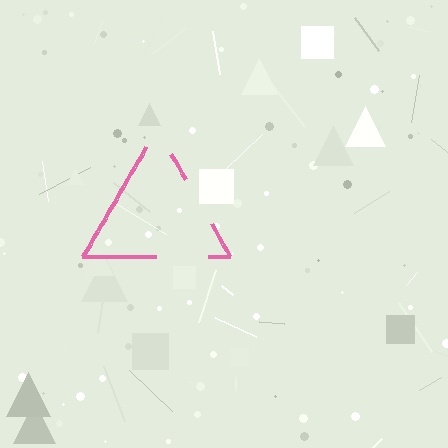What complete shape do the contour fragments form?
The contour fragments form a triangle.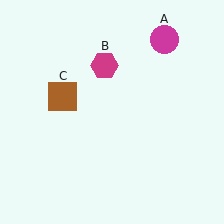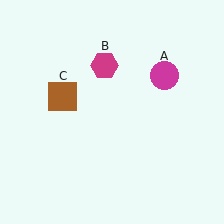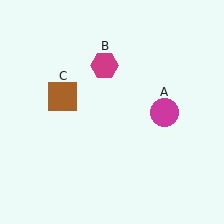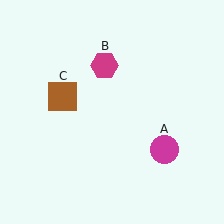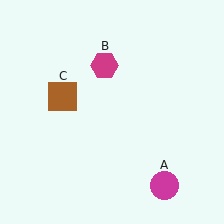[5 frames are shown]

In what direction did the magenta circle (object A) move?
The magenta circle (object A) moved down.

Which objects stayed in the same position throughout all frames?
Magenta hexagon (object B) and brown square (object C) remained stationary.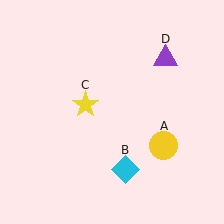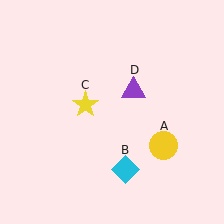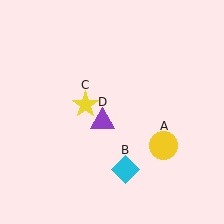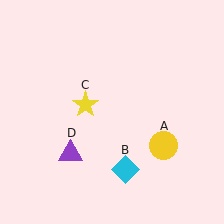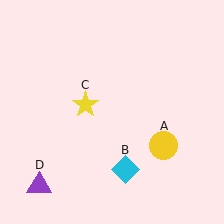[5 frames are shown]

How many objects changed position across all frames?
1 object changed position: purple triangle (object D).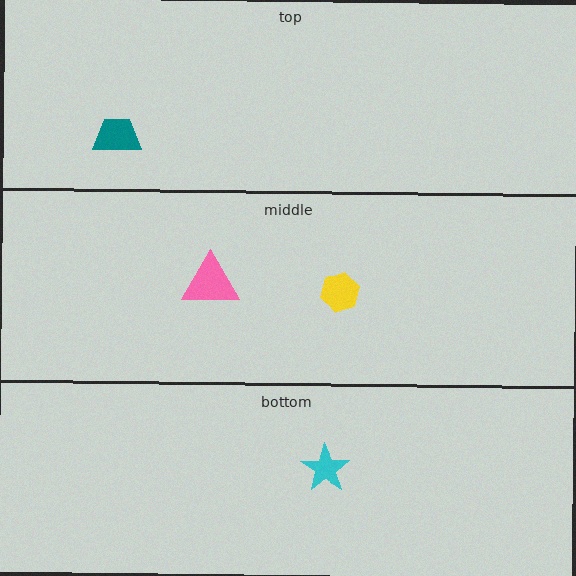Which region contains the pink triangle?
The middle region.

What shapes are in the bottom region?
The cyan star.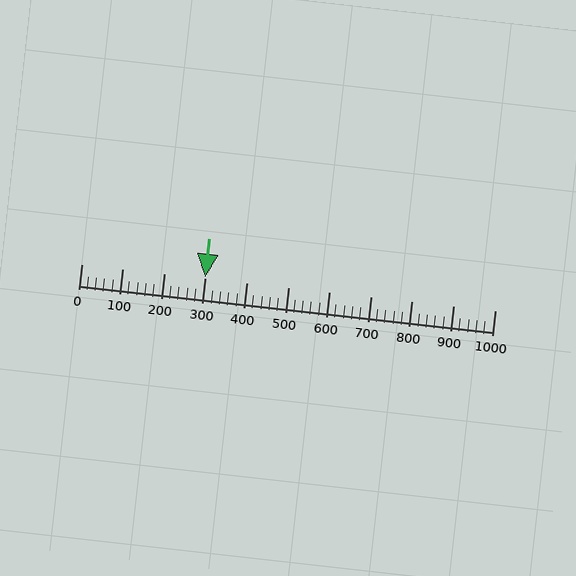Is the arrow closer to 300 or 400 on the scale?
The arrow is closer to 300.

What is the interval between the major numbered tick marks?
The major tick marks are spaced 100 units apart.